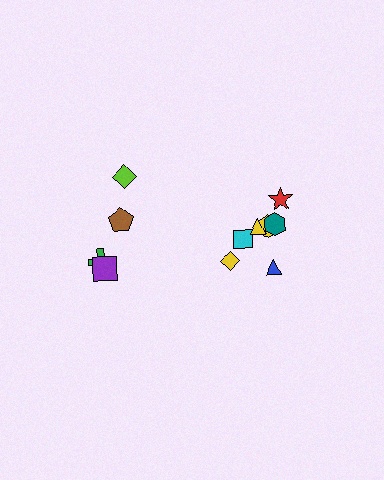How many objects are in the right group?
There are 7 objects.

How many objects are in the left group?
There are 4 objects.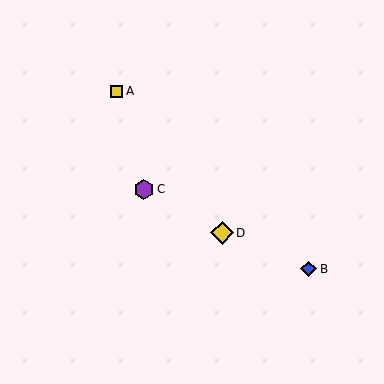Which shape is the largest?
The yellow diamond (labeled D) is the largest.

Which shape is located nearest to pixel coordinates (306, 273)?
The blue diamond (labeled B) at (309, 269) is nearest to that location.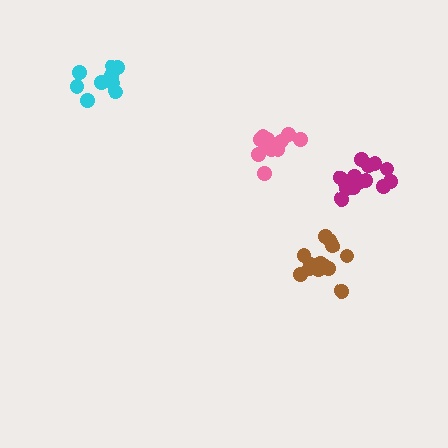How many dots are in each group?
Group 1: 11 dots, Group 2: 10 dots, Group 3: 13 dots, Group 4: 13 dots (47 total).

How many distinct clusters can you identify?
There are 4 distinct clusters.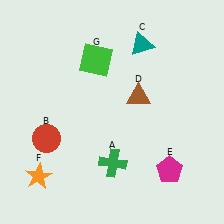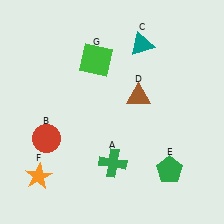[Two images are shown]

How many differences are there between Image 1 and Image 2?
There is 1 difference between the two images.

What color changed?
The pentagon (E) changed from magenta in Image 1 to green in Image 2.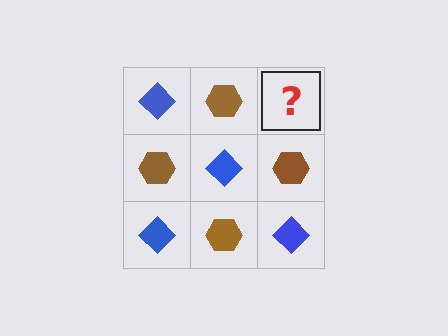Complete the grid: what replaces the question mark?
The question mark should be replaced with a blue diamond.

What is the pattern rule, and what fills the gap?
The rule is that it alternates blue diamond and brown hexagon in a checkerboard pattern. The gap should be filled with a blue diamond.